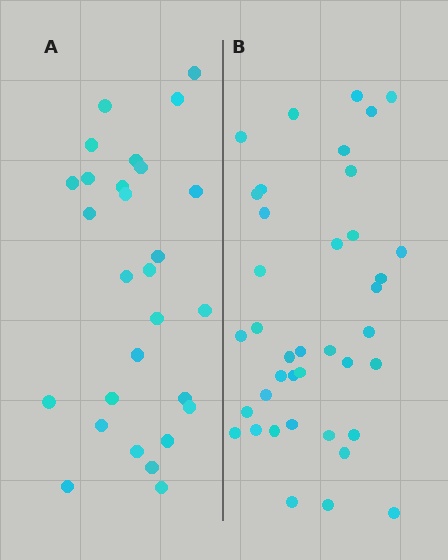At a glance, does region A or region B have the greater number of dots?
Region B (the right region) has more dots.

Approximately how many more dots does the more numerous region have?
Region B has roughly 12 or so more dots than region A.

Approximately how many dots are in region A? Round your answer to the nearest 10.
About 30 dots. (The exact count is 28, which rounds to 30.)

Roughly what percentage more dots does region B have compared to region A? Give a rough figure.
About 40% more.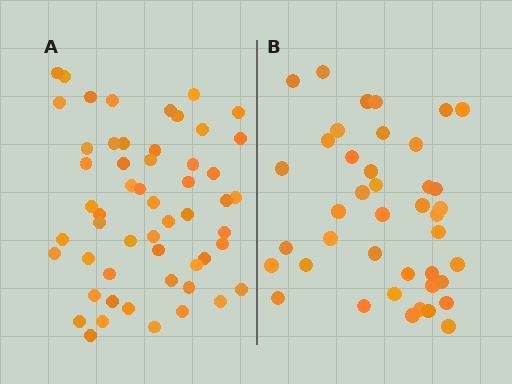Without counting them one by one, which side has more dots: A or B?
Region A (the left region) has more dots.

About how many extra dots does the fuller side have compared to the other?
Region A has approximately 15 more dots than region B.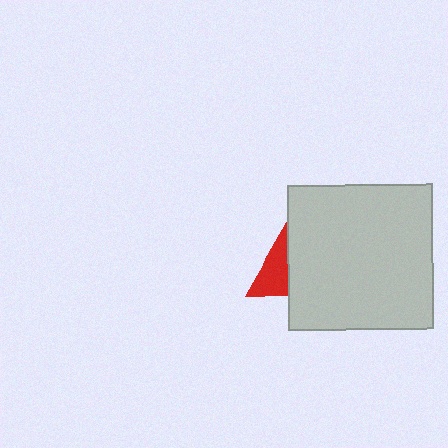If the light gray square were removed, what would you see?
You would see the complete red triangle.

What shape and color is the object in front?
The object in front is a light gray square.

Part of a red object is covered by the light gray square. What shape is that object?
It is a triangle.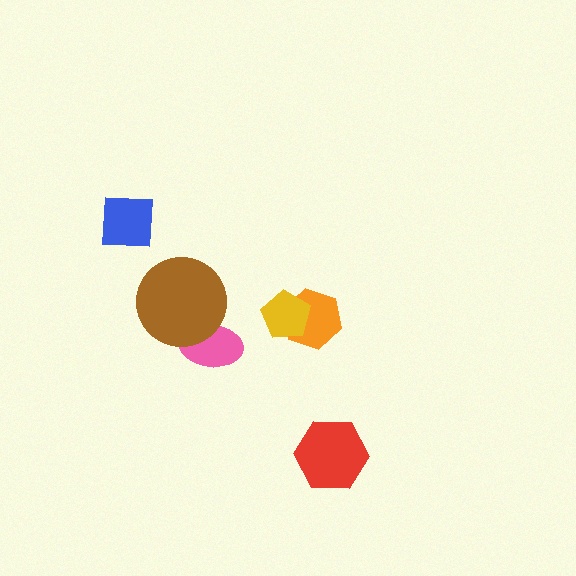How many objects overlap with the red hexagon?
0 objects overlap with the red hexagon.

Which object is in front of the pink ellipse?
The brown circle is in front of the pink ellipse.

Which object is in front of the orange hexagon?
The yellow pentagon is in front of the orange hexagon.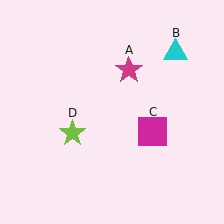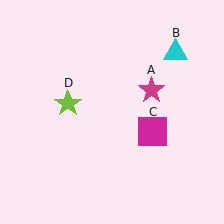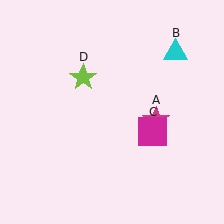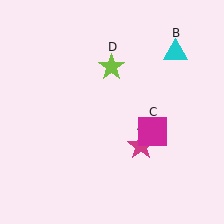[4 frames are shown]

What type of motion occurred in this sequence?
The magenta star (object A), lime star (object D) rotated clockwise around the center of the scene.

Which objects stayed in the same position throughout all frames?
Cyan triangle (object B) and magenta square (object C) remained stationary.